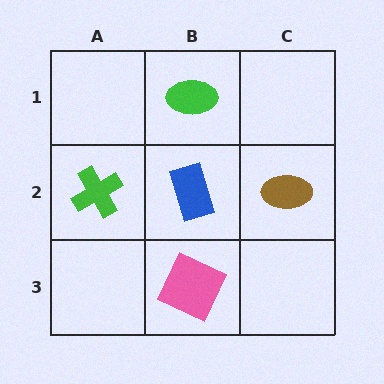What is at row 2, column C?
A brown ellipse.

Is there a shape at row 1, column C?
No, that cell is empty.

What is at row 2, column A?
A green cross.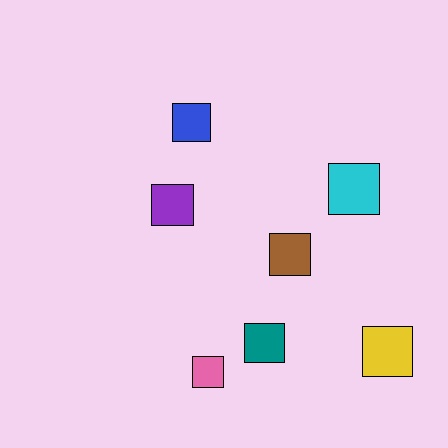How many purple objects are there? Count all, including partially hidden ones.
There is 1 purple object.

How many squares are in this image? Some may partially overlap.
There are 7 squares.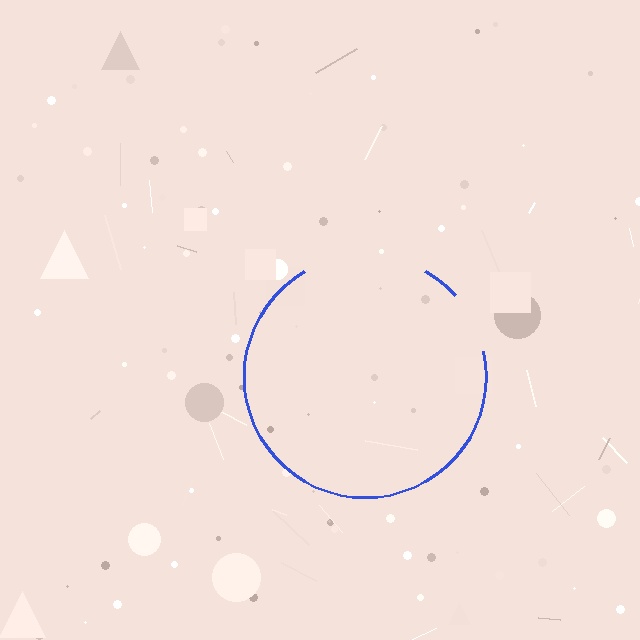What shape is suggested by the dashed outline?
The dashed outline suggests a circle.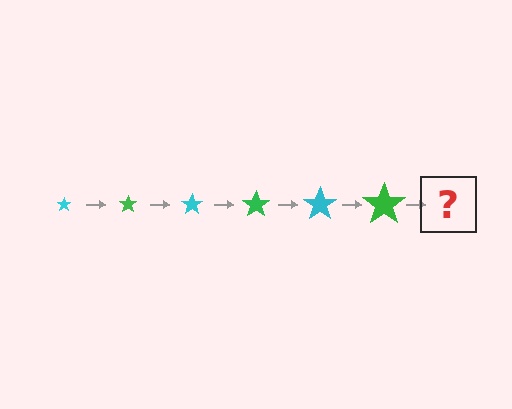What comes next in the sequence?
The next element should be a cyan star, larger than the previous one.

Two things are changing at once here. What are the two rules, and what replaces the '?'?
The two rules are that the star grows larger each step and the color cycles through cyan and green. The '?' should be a cyan star, larger than the previous one.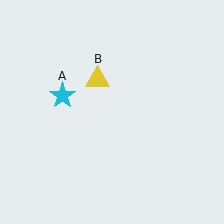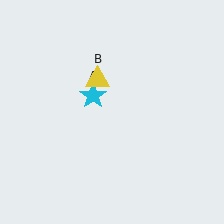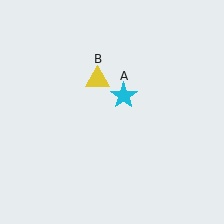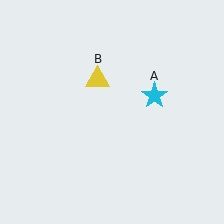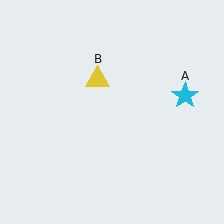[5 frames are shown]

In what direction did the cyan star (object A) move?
The cyan star (object A) moved right.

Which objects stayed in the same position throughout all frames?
Yellow triangle (object B) remained stationary.